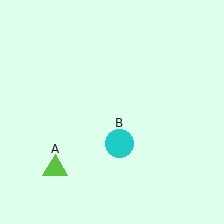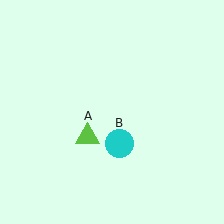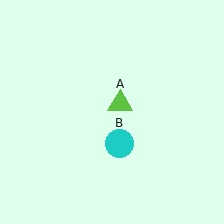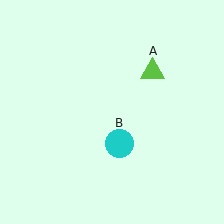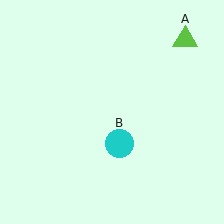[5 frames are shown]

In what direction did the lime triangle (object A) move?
The lime triangle (object A) moved up and to the right.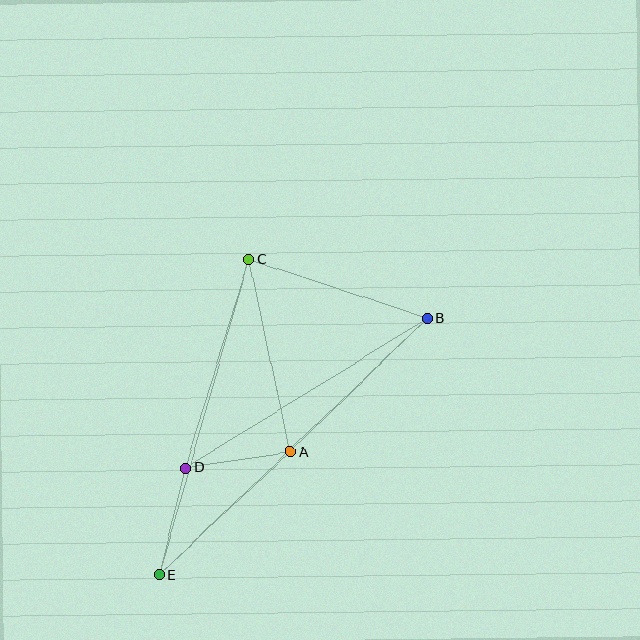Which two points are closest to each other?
Points A and D are closest to each other.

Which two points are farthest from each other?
Points B and E are farthest from each other.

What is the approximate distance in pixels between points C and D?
The distance between C and D is approximately 218 pixels.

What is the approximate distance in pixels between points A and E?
The distance between A and E is approximately 179 pixels.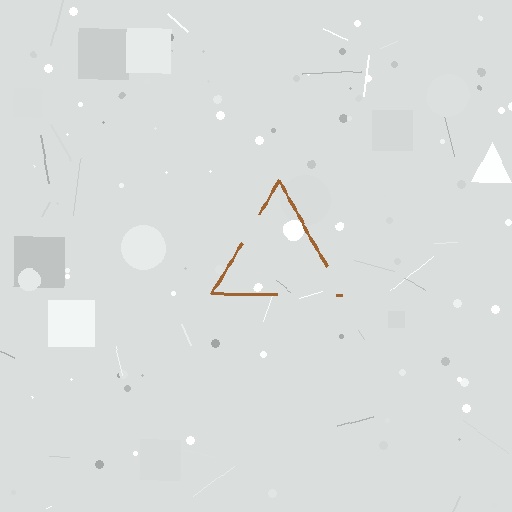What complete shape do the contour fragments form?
The contour fragments form a triangle.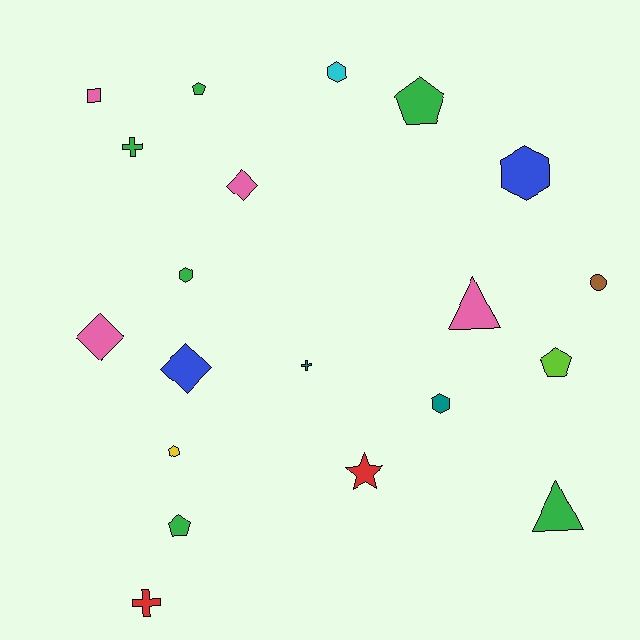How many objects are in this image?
There are 20 objects.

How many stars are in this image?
There is 1 star.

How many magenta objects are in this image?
There are no magenta objects.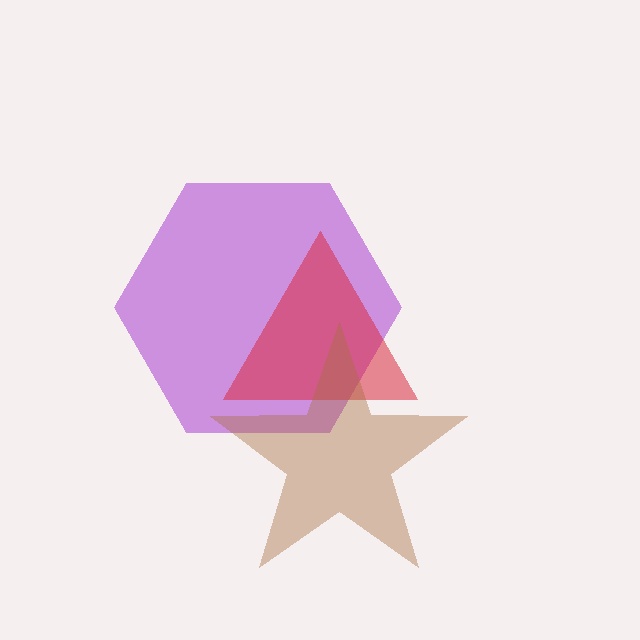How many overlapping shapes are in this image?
There are 3 overlapping shapes in the image.